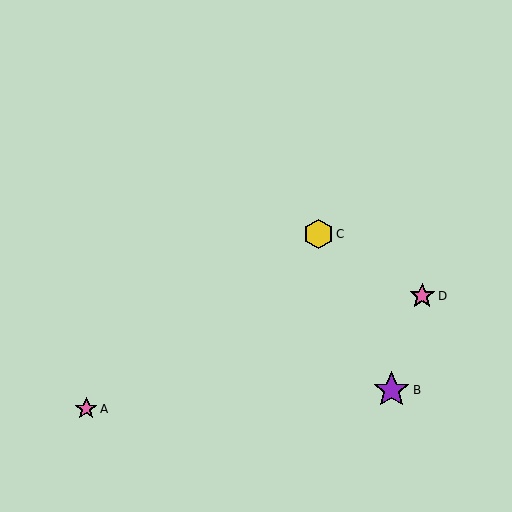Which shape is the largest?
The purple star (labeled B) is the largest.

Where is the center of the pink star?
The center of the pink star is at (422, 296).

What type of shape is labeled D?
Shape D is a pink star.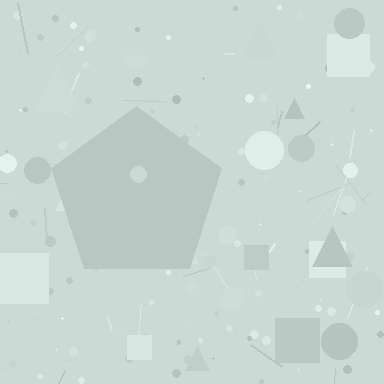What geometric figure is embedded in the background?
A pentagon is embedded in the background.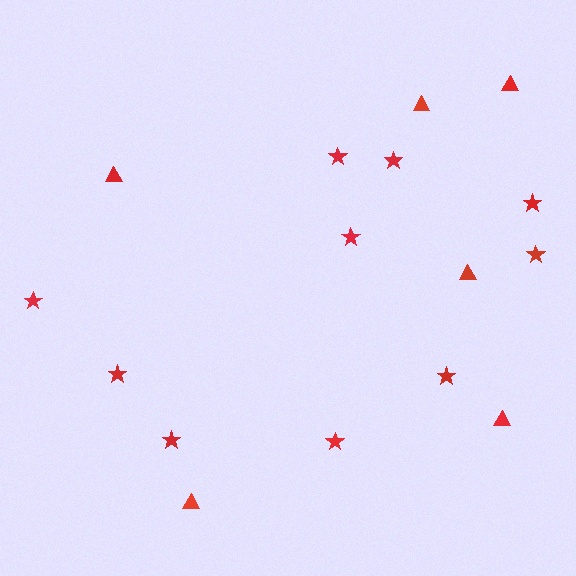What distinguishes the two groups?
There are 2 groups: one group of triangles (6) and one group of stars (10).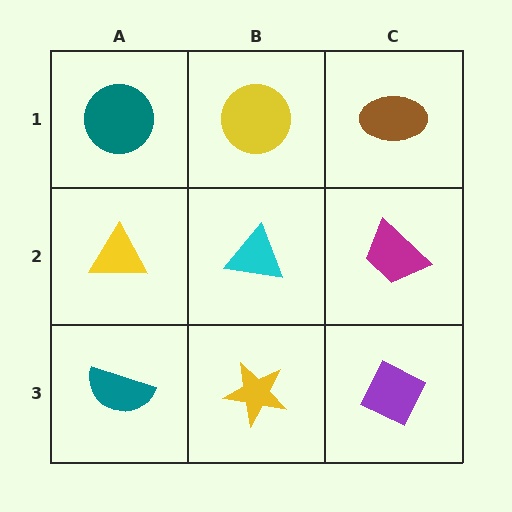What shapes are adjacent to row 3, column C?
A magenta trapezoid (row 2, column C), a yellow star (row 3, column B).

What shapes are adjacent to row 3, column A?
A yellow triangle (row 2, column A), a yellow star (row 3, column B).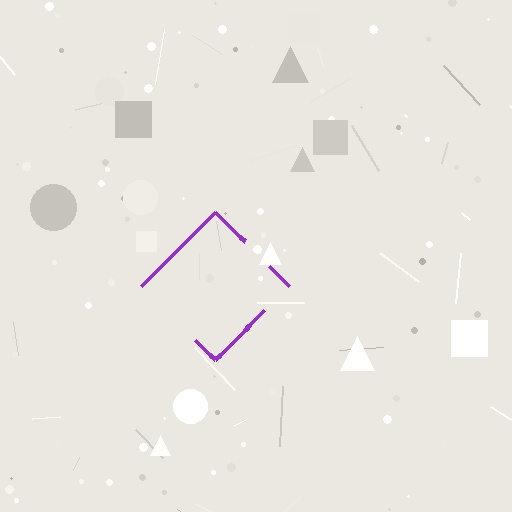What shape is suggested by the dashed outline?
The dashed outline suggests a diamond.